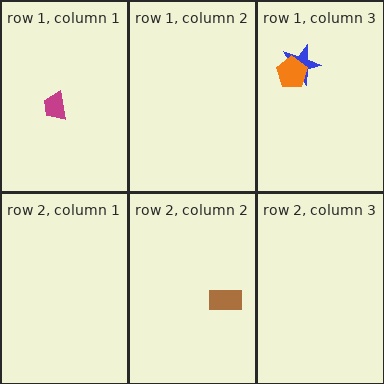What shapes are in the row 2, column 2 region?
The brown rectangle.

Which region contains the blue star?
The row 1, column 3 region.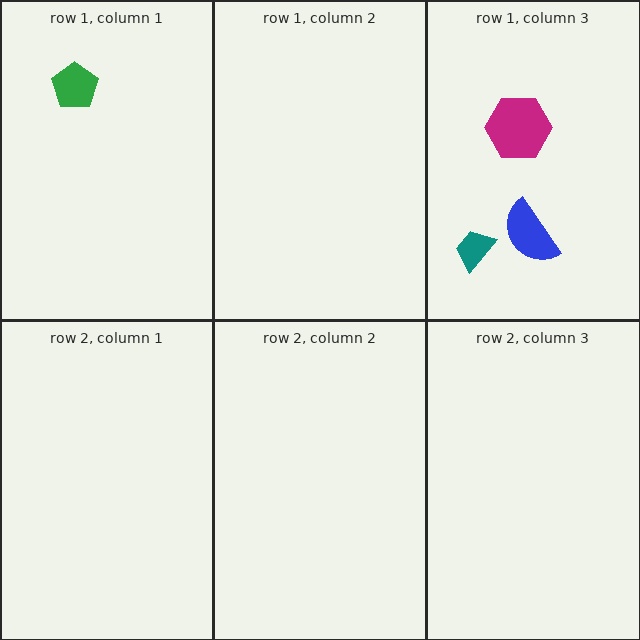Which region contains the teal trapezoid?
The row 1, column 3 region.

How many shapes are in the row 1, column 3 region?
3.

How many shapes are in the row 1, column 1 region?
1.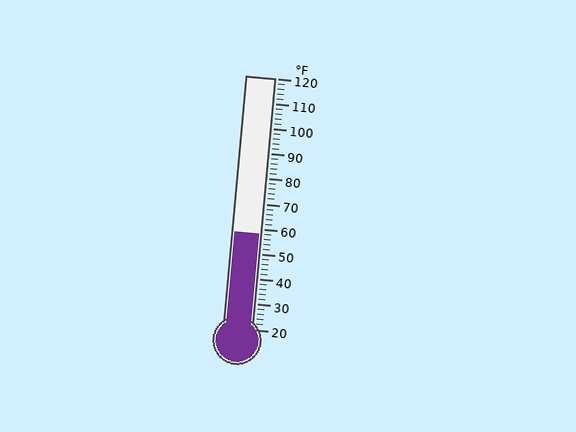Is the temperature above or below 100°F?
The temperature is below 100°F.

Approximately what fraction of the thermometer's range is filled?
The thermometer is filled to approximately 40% of its range.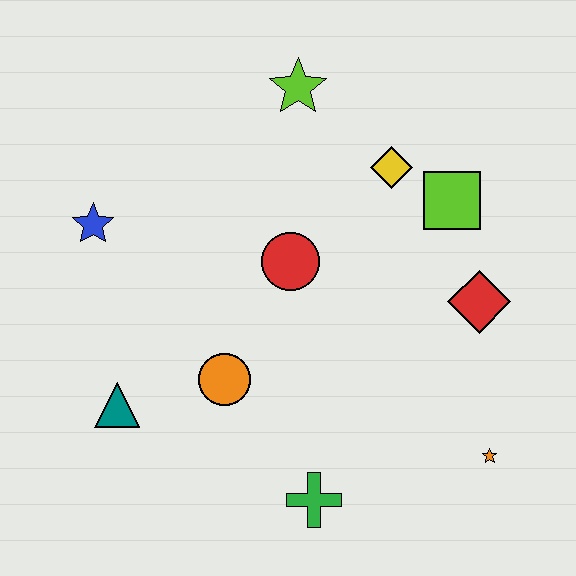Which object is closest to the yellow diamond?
The lime square is closest to the yellow diamond.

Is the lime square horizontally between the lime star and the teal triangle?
No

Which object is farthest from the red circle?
The orange star is farthest from the red circle.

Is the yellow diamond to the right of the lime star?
Yes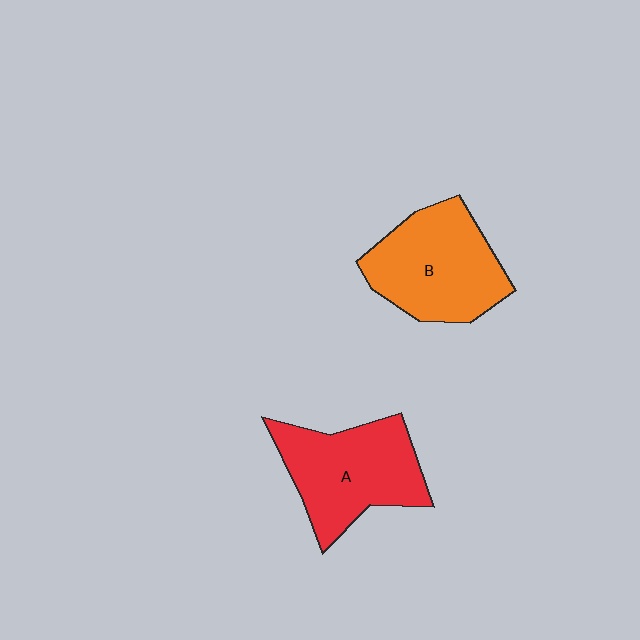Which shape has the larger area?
Shape B (orange).